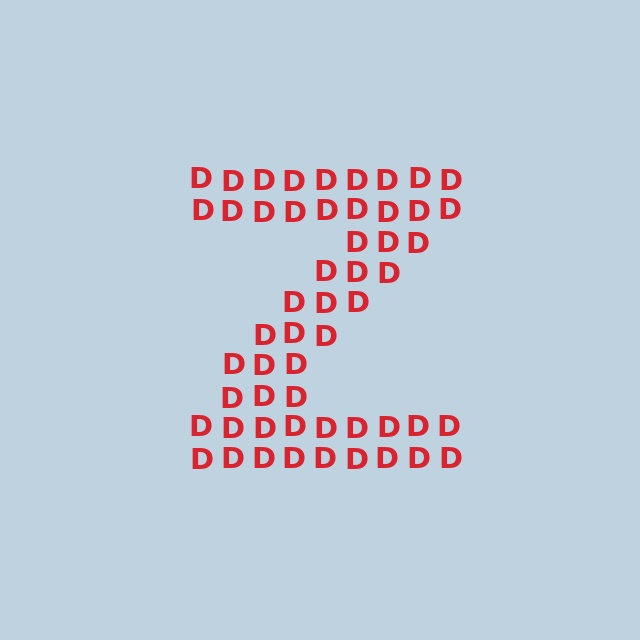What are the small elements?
The small elements are letter D's.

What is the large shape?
The large shape is the letter Z.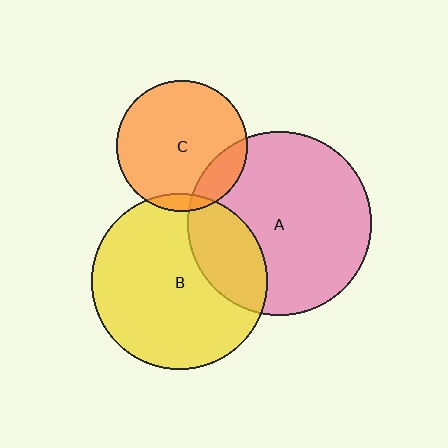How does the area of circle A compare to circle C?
Approximately 2.0 times.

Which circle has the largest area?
Circle A (pink).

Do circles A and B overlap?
Yes.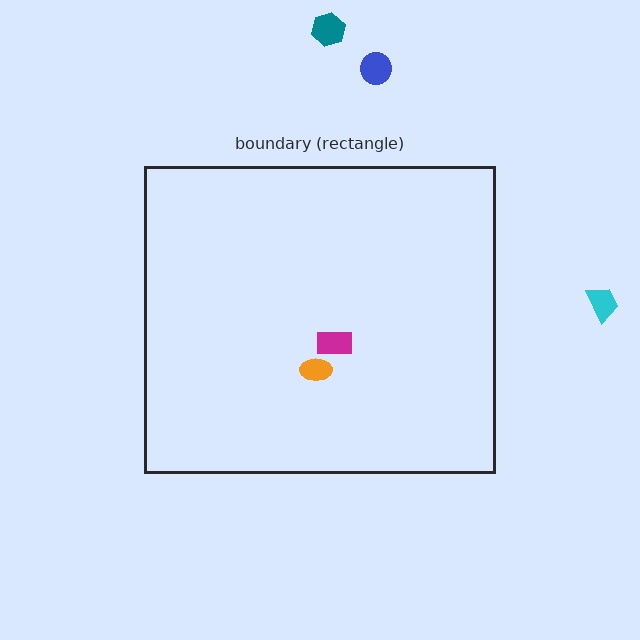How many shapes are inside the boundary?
2 inside, 3 outside.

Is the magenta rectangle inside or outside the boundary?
Inside.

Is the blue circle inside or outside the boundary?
Outside.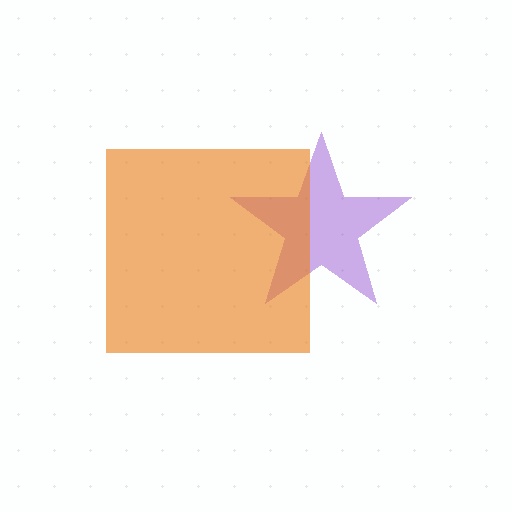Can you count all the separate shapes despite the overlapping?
Yes, there are 2 separate shapes.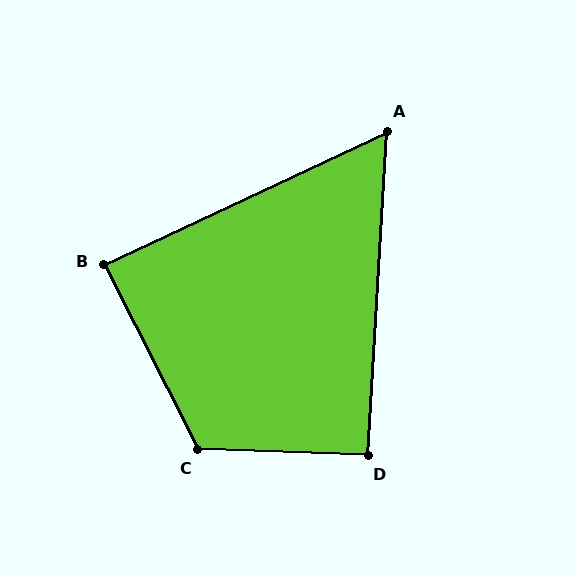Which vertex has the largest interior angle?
C, at approximately 118 degrees.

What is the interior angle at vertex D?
Approximately 91 degrees (approximately right).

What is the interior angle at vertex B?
Approximately 89 degrees (approximately right).